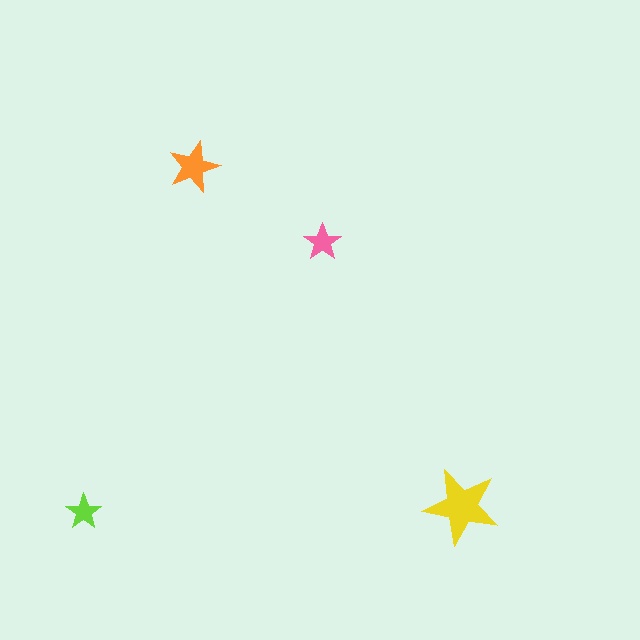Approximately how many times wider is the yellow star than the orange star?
About 1.5 times wider.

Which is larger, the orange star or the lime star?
The orange one.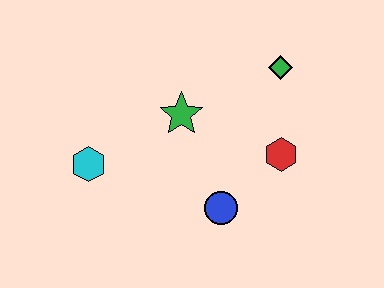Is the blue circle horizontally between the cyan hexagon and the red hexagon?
Yes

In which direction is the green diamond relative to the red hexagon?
The green diamond is above the red hexagon.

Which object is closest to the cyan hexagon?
The green star is closest to the cyan hexagon.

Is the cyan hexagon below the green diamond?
Yes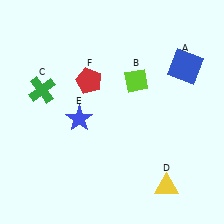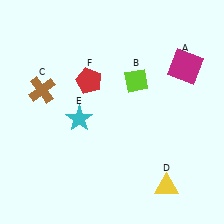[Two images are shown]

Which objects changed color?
A changed from blue to magenta. C changed from green to brown. E changed from blue to cyan.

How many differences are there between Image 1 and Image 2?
There are 3 differences between the two images.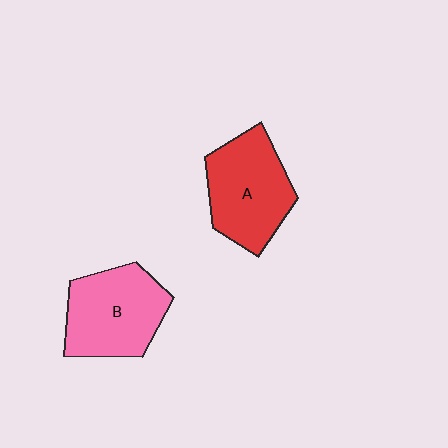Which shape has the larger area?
Shape B (pink).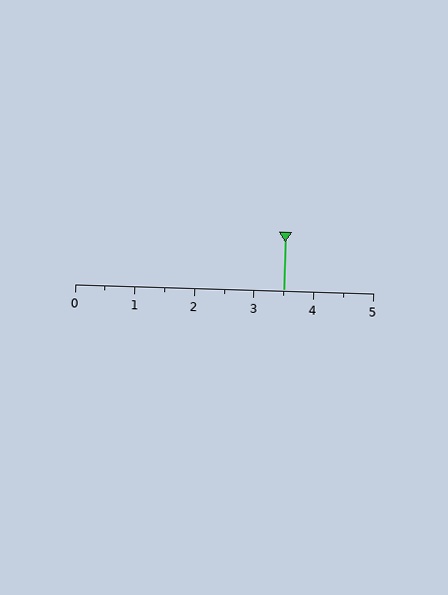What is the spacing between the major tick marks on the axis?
The major ticks are spaced 1 apart.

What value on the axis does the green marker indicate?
The marker indicates approximately 3.5.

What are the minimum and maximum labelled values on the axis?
The axis runs from 0 to 5.